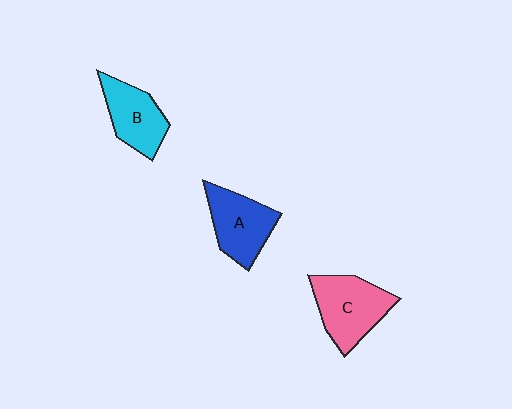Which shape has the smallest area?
Shape B (cyan).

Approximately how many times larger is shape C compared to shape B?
Approximately 1.3 times.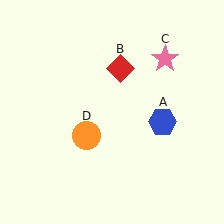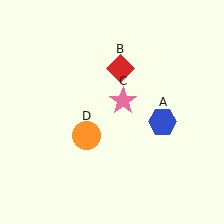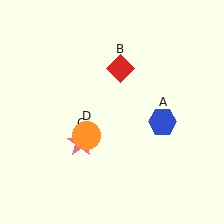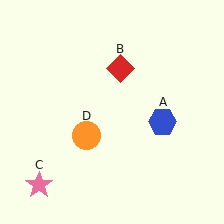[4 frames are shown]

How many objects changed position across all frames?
1 object changed position: pink star (object C).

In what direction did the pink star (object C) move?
The pink star (object C) moved down and to the left.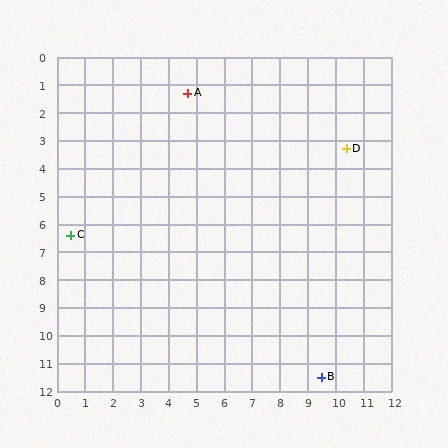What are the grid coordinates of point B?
Point B is at approximately (9.5, 11.5).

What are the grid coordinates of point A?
Point A is at approximately (4.7, 1.3).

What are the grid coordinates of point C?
Point C is at approximately (0.5, 6.4).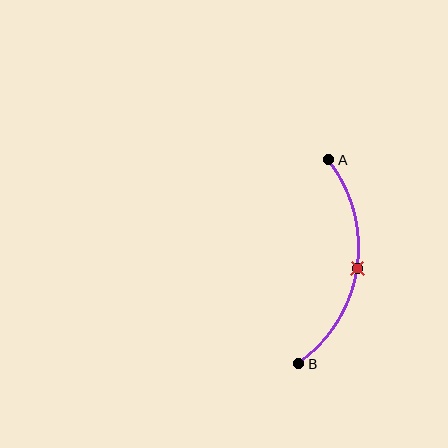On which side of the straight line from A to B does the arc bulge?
The arc bulges to the right of the straight line connecting A and B.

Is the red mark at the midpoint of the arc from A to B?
Yes. The red mark lies on the arc at equal arc-length from both A and B — it is the arc midpoint.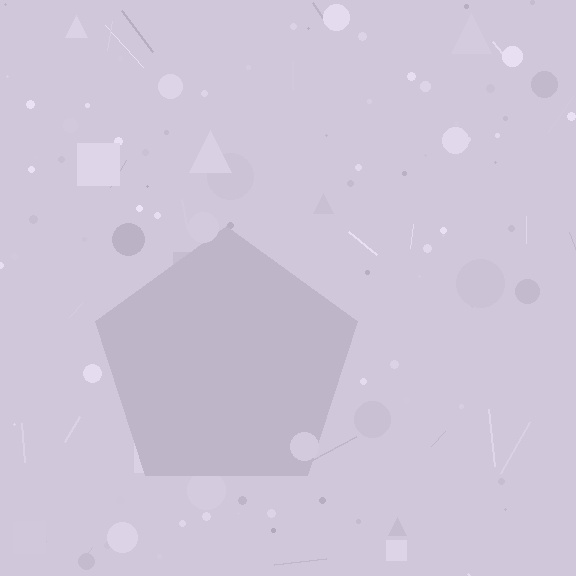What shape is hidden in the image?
A pentagon is hidden in the image.